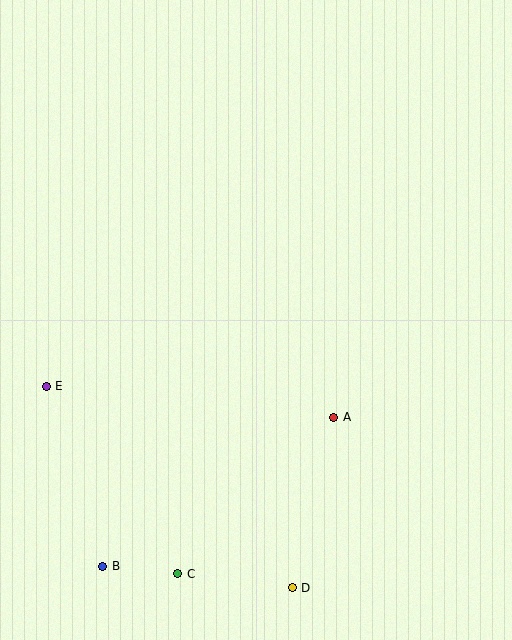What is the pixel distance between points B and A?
The distance between B and A is 275 pixels.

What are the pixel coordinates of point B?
Point B is at (103, 566).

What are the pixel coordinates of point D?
Point D is at (292, 588).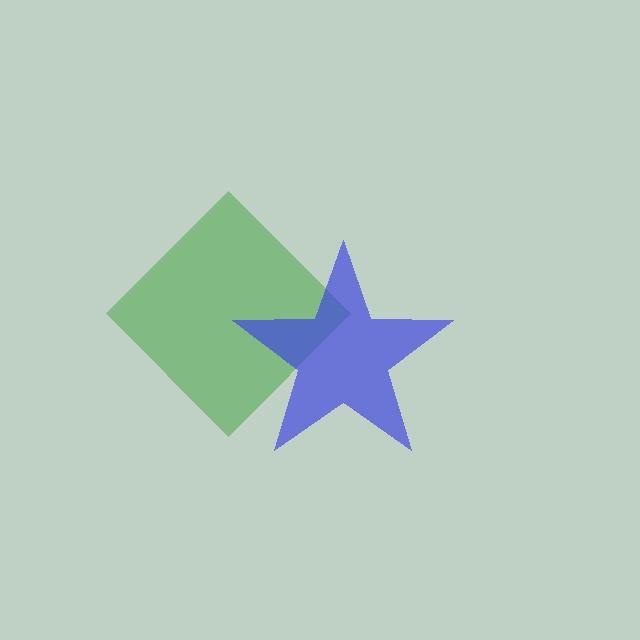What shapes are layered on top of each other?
The layered shapes are: a green diamond, a blue star.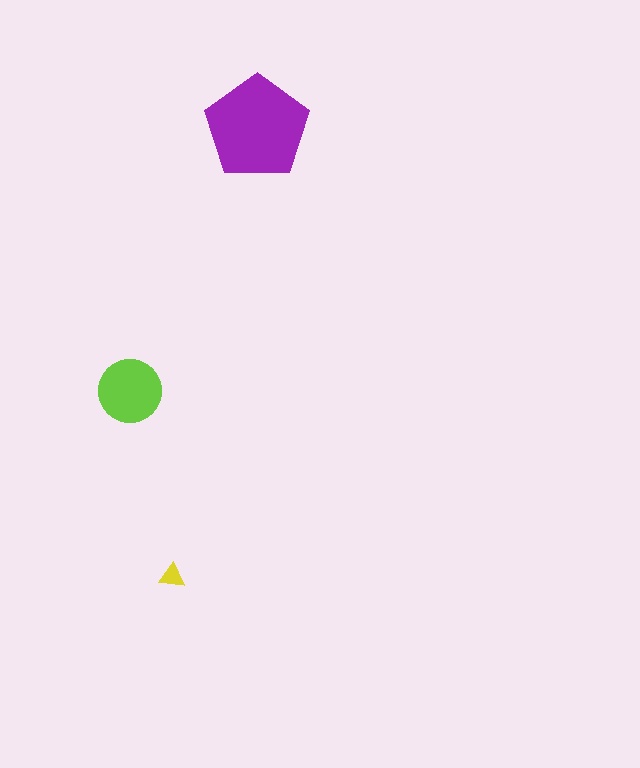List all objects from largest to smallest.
The purple pentagon, the lime circle, the yellow triangle.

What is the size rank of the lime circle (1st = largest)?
2nd.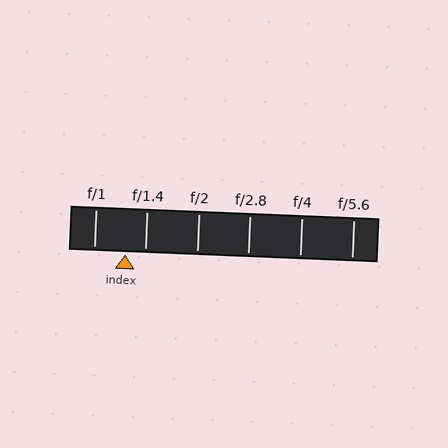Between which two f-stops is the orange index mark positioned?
The index mark is between f/1 and f/1.4.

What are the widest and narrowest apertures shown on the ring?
The widest aperture shown is f/1 and the narrowest is f/5.6.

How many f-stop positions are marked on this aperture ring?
There are 6 f-stop positions marked.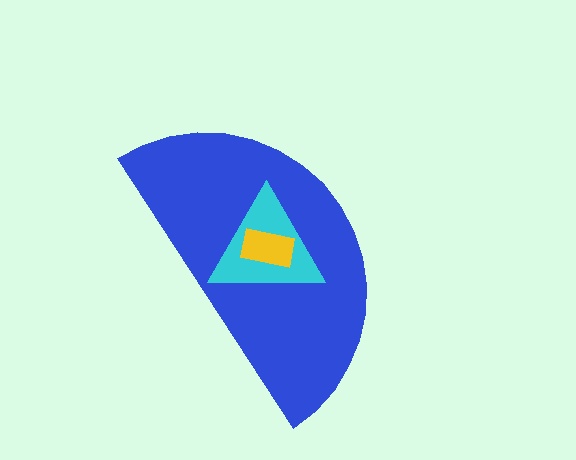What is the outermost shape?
The blue semicircle.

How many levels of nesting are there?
3.